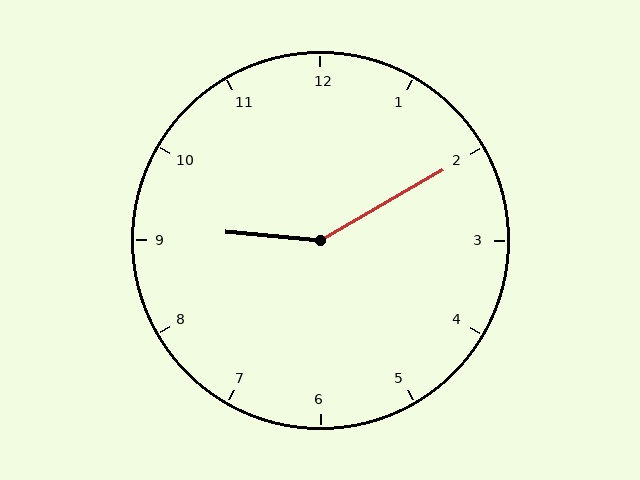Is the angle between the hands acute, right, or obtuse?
It is obtuse.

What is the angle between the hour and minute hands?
Approximately 145 degrees.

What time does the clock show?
9:10.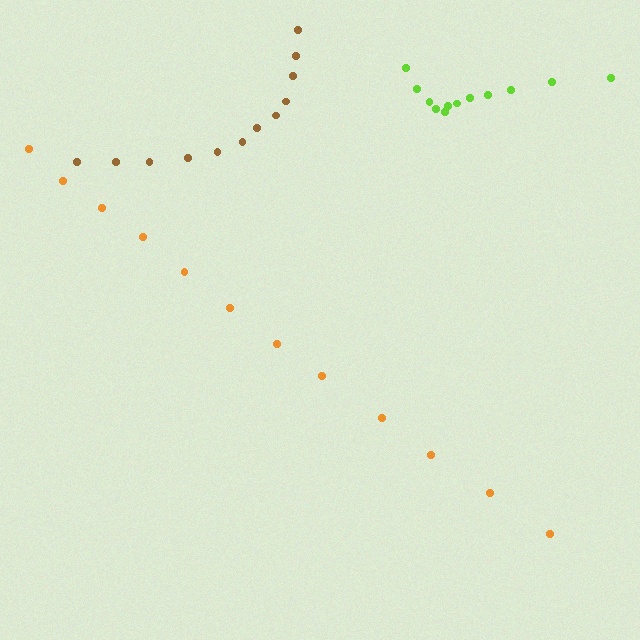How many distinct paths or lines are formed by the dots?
There are 3 distinct paths.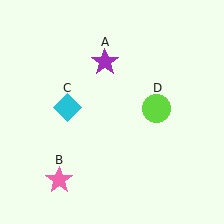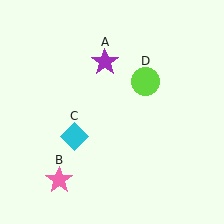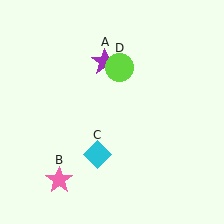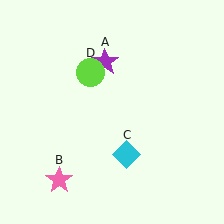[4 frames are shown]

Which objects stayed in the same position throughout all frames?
Purple star (object A) and pink star (object B) remained stationary.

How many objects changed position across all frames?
2 objects changed position: cyan diamond (object C), lime circle (object D).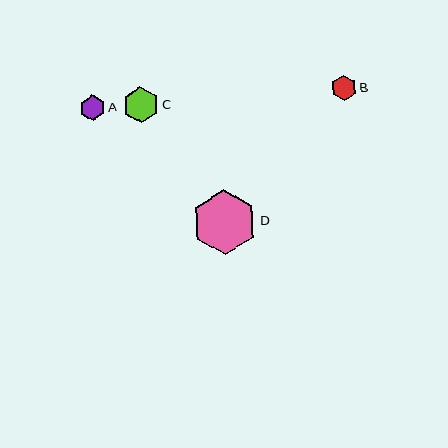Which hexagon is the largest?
Hexagon D is the largest with a size of approximately 65 pixels.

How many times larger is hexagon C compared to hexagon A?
Hexagon C is approximately 1.4 times the size of hexagon A.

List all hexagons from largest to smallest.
From largest to smallest: D, C, A, B.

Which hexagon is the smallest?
Hexagon B is the smallest with a size of approximately 25 pixels.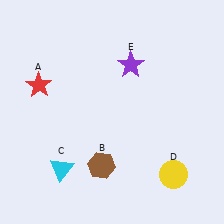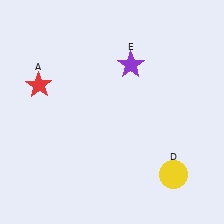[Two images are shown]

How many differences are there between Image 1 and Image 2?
There are 2 differences between the two images.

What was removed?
The cyan triangle (C), the brown hexagon (B) were removed in Image 2.